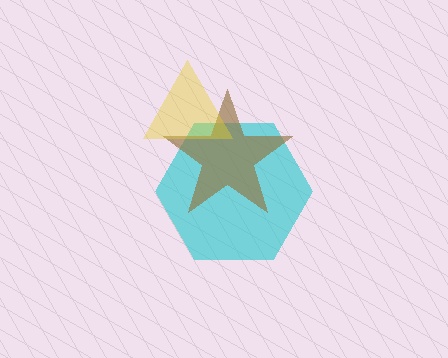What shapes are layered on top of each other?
The layered shapes are: a cyan hexagon, a brown star, a yellow triangle.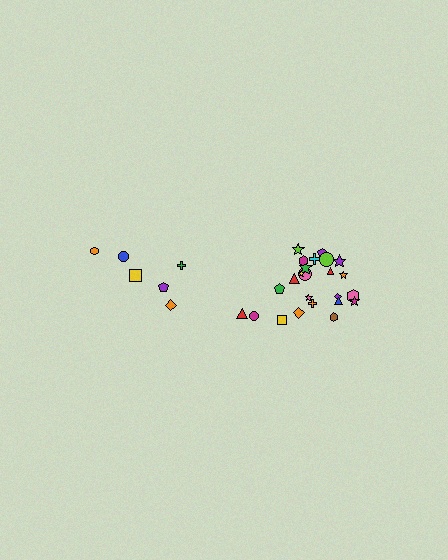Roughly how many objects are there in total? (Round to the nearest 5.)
Roughly 30 objects in total.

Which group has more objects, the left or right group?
The right group.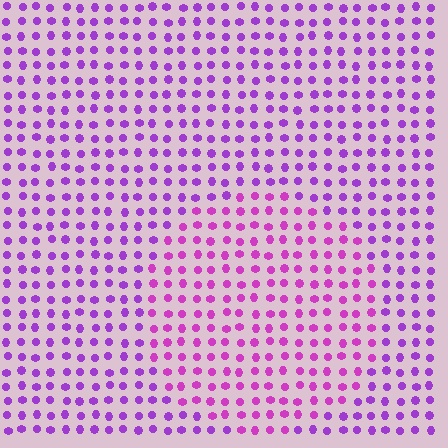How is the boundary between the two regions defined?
The boundary is defined purely by a slight shift in hue (about 24 degrees). Spacing, size, and orientation are identical on both sides.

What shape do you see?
I see a circle.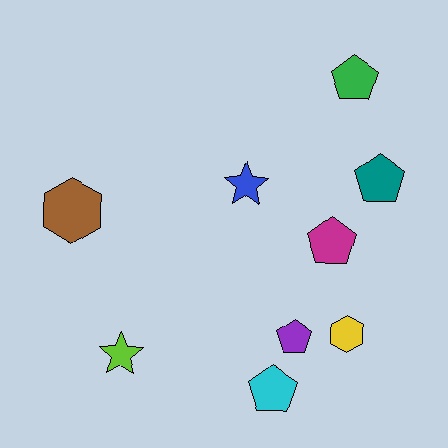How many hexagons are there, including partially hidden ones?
There are 2 hexagons.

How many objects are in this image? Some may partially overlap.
There are 9 objects.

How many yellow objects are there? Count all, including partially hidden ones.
There is 1 yellow object.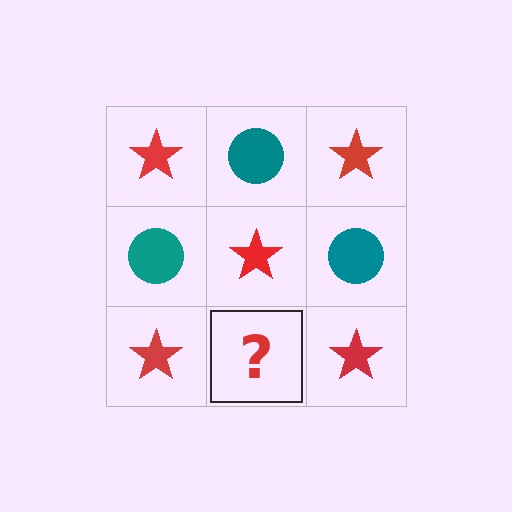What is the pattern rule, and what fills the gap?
The rule is that it alternates red star and teal circle in a checkerboard pattern. The gap should be filled with a teal circle.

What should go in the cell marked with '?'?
The missing cell should contain a teal circle.